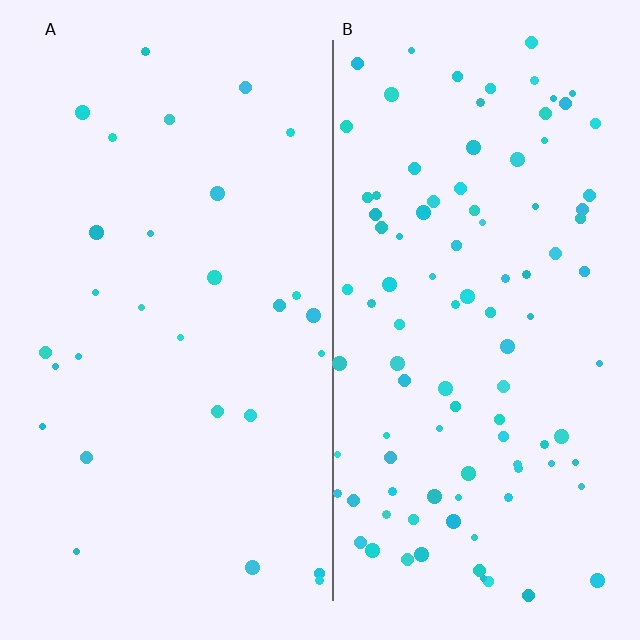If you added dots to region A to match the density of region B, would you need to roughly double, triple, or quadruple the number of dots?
Approximately triple.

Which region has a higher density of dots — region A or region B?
B (the right).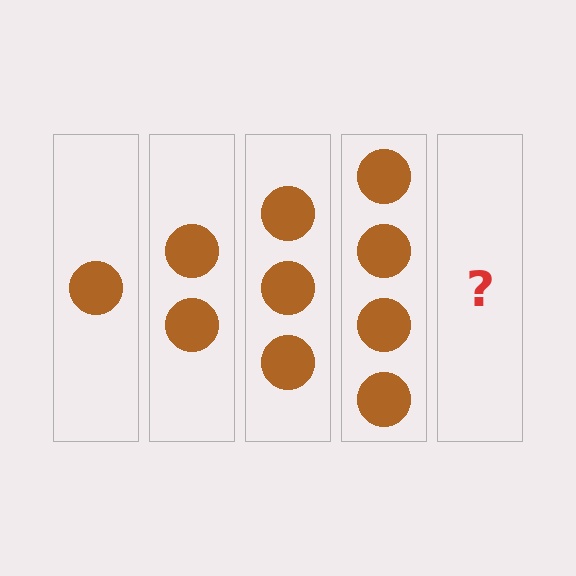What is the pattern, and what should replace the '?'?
The pattern is that each step adds one more circle. The '?' should be 5 circles.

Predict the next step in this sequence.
The next step is 5 circles.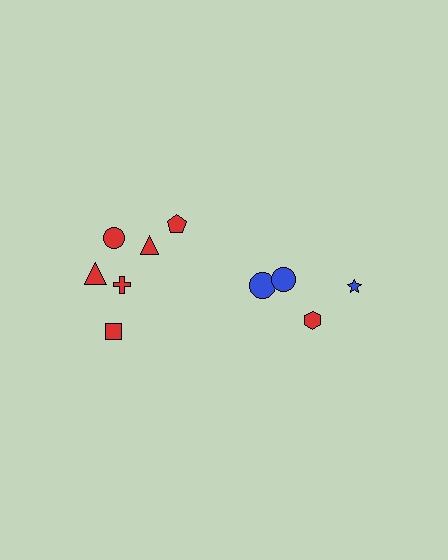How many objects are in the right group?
There are 4 objects.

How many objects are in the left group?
There are 6 objects.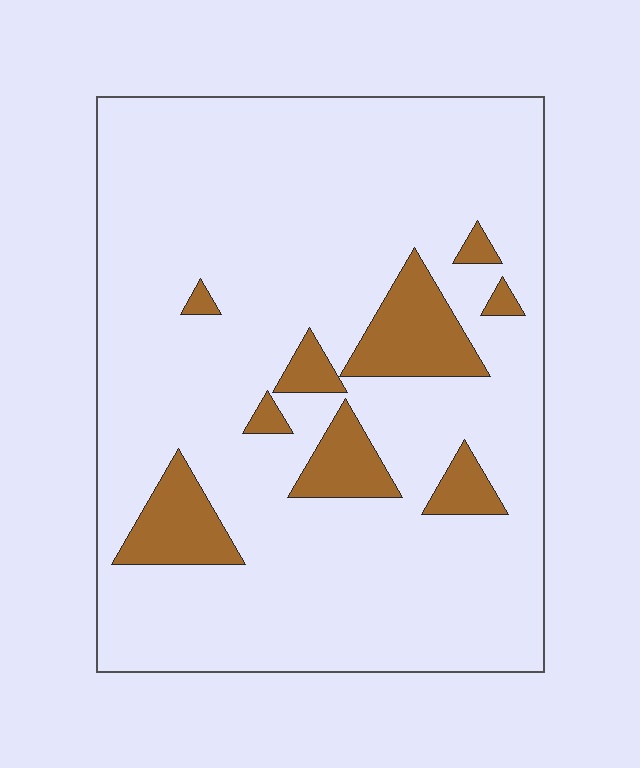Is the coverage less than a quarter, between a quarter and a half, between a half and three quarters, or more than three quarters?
Less than a quarter.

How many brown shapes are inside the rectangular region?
9.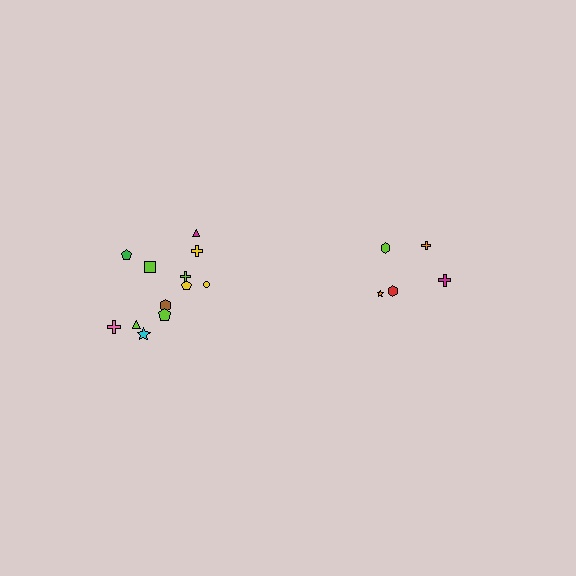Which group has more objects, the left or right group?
The left group.